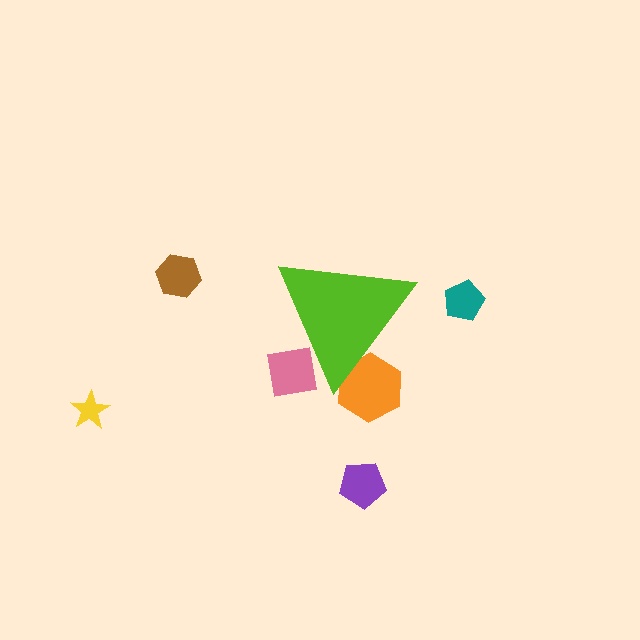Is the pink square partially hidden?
Yes, the pink square is partially hidden behind the lime triangle.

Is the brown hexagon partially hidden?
No, the brown hexagon is fully visible.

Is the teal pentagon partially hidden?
No, the teal pentagon is fully visible.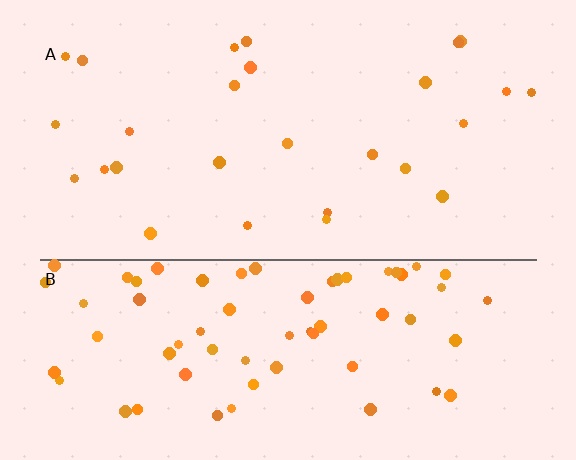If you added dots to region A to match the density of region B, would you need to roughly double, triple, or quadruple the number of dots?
Approximately triple.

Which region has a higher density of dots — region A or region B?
B (the bottom).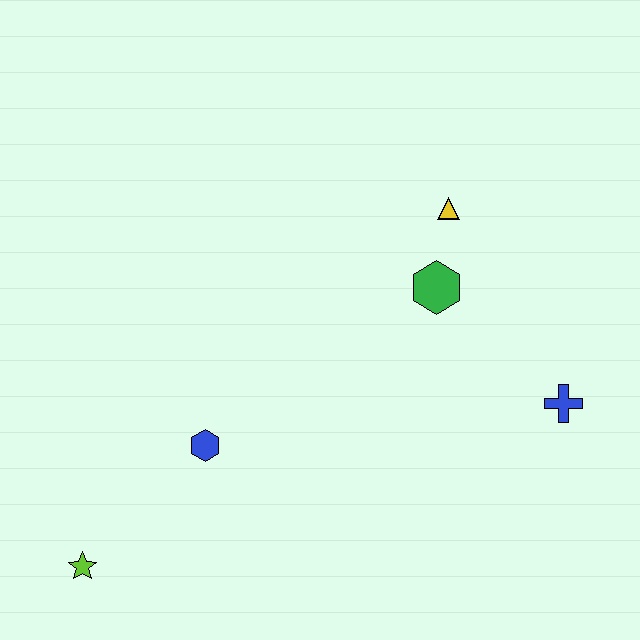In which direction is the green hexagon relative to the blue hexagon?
The green hexagon is to the right of the blue hexagon.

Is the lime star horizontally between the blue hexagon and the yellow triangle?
No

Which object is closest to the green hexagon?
The yellow triangle is closest to the green hexagon.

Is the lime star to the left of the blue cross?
Yes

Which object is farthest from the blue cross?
The lime star is farthest from the blue cross.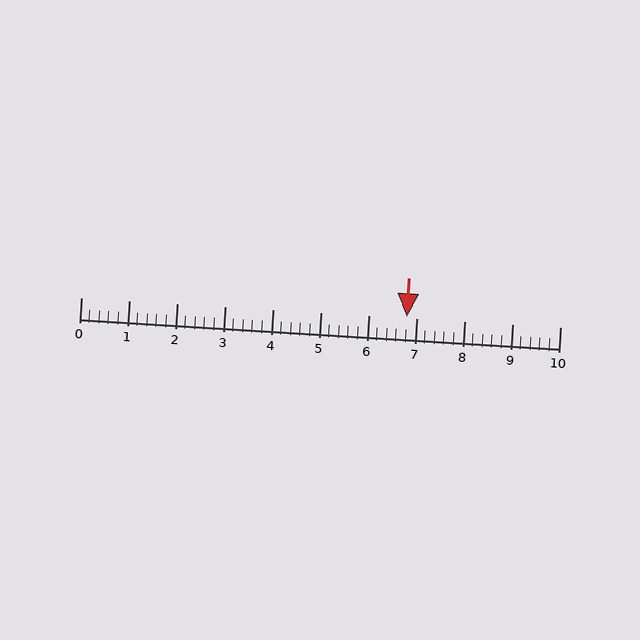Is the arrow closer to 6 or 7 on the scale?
The arrow is closer to 7.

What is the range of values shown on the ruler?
The ruler shows values from 0 to 10.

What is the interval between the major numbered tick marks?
The major tick marks are spaced 1 units apart.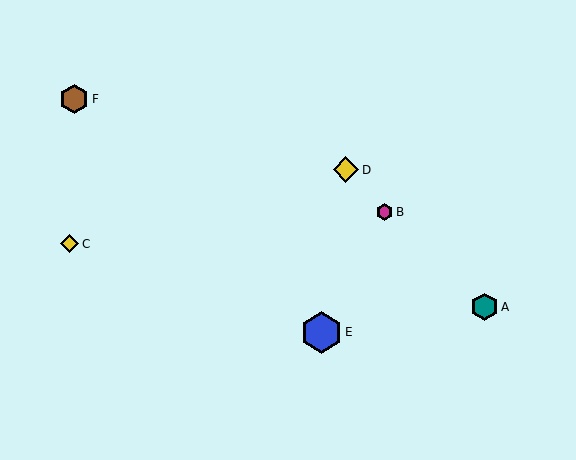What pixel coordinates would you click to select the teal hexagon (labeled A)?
Click at (485, 307) to select the teal hexagon A.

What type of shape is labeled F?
Shape F is a brown hexagon.